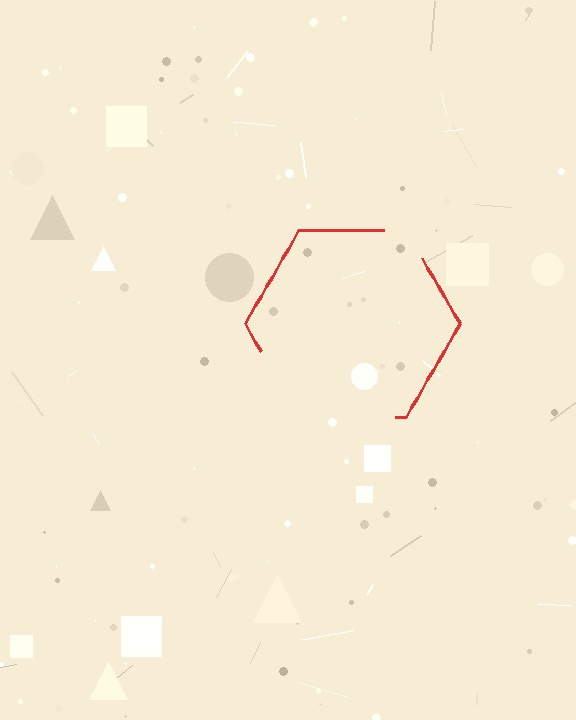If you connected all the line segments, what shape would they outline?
They would outline a hexagon.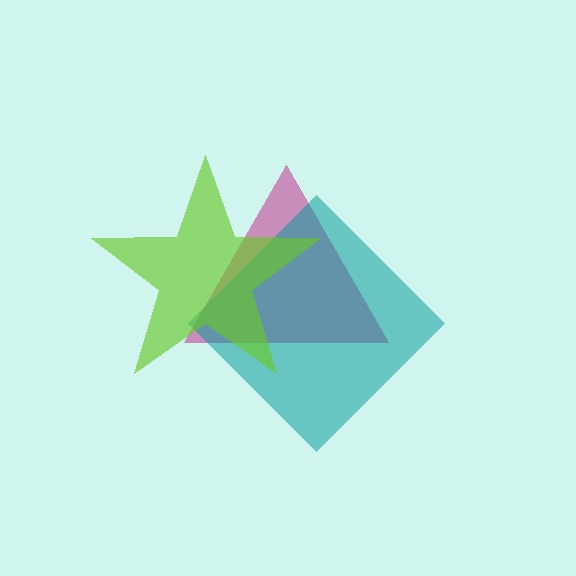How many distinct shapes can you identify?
There are 3 distinct shapes: a magenta triangle, a teal diamond, a lime star.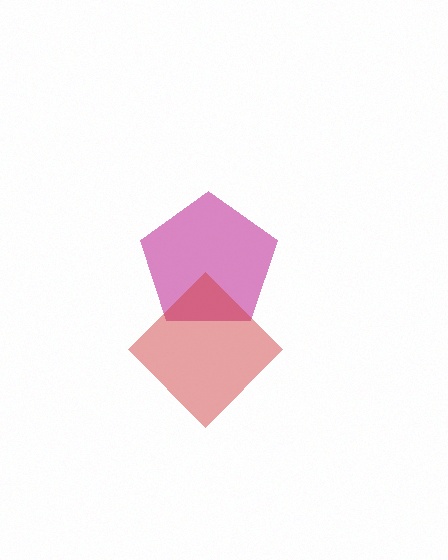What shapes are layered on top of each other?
The layered shapes are: a magenta pentagon, a red diamond.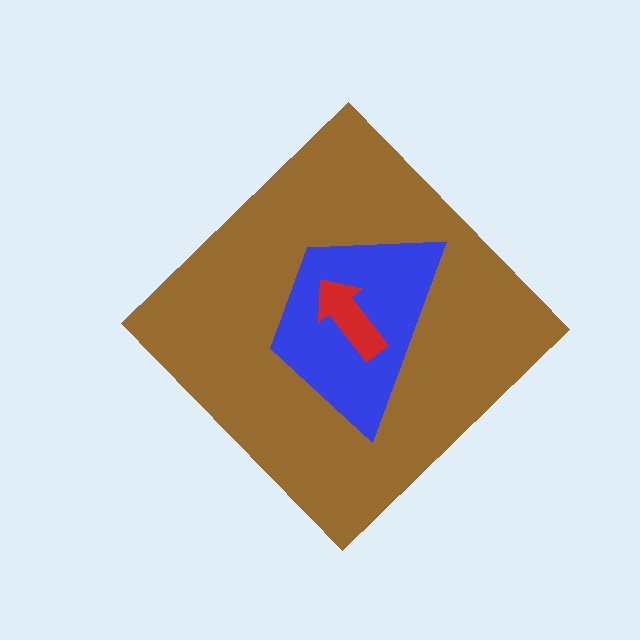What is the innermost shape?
The red arrow.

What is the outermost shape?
The brown diamond.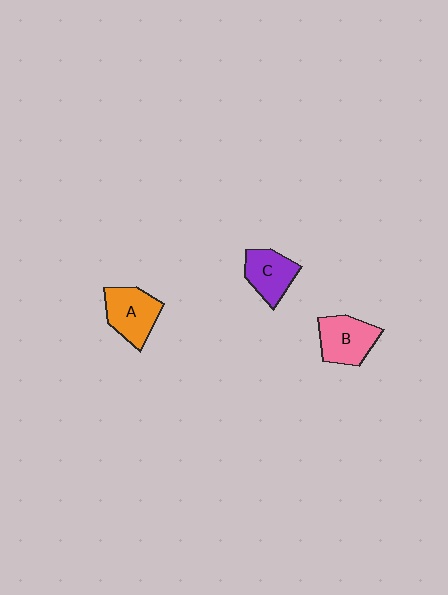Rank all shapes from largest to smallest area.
From largest to smallest: A (orange), B (pink), C (purple).